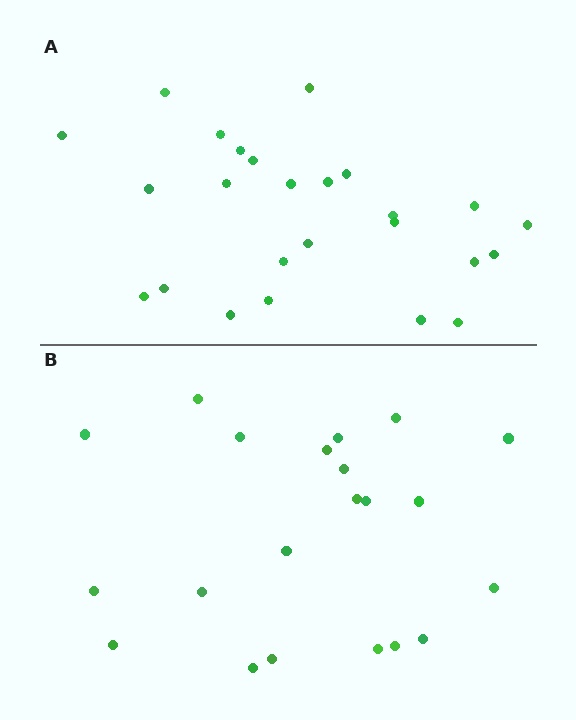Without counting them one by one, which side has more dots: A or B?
Region A (the top region) has more dots.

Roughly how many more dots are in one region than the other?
Region A has about 4 more dots than region B.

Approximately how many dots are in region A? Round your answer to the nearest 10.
About 20 dots. (The exact count is 25, which rounds to 20.)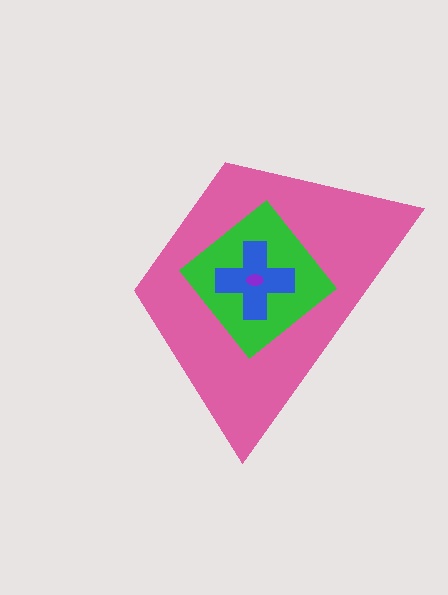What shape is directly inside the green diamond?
The blue cross.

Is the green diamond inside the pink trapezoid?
Yes.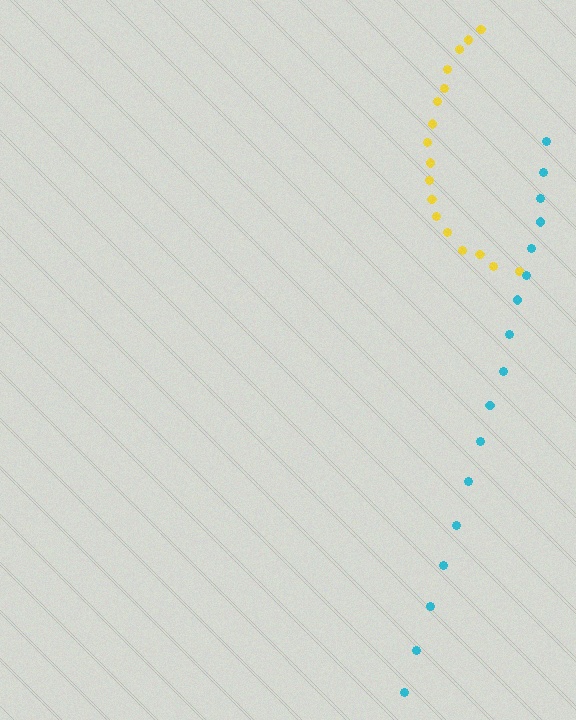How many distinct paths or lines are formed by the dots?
There are 2 distinct paths.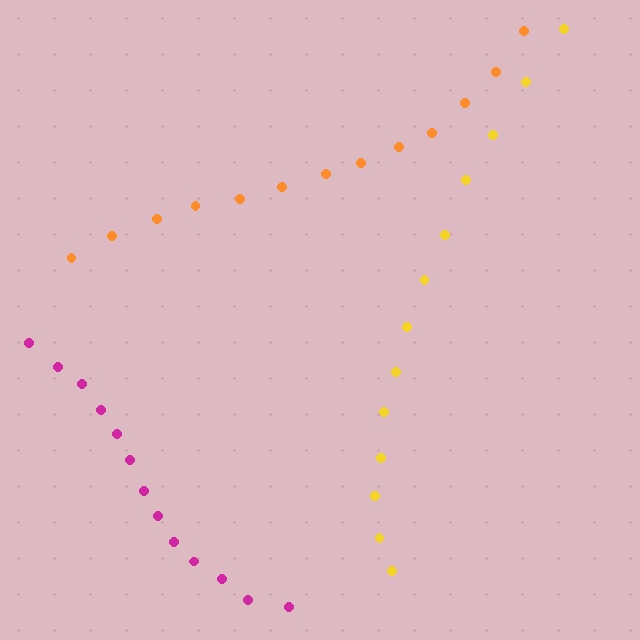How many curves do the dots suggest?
There are 3 distinct paths.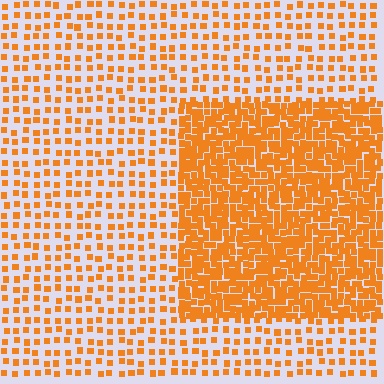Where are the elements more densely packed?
The elements are more densely packed inside the rectangle boundary.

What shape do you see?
I see a rectangle.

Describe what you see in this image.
The image contains small orange elements arranged at two different densities. A rectangle-shaped region is visible where the elements are more densely packed than the surrounding area.